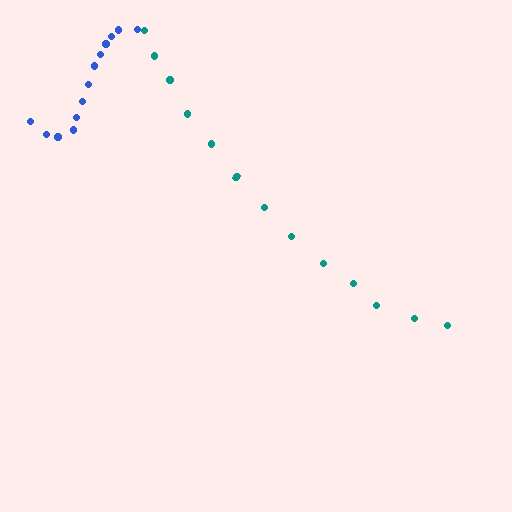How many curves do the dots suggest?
There are 2 distinct paths.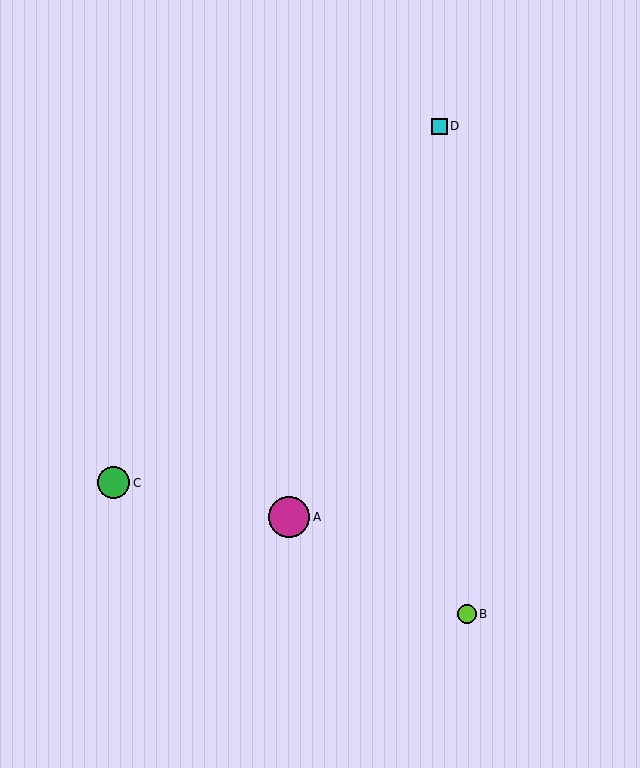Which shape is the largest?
The magenta circle (labeled A) is the largest.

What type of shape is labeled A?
Shape A is a magenta circle.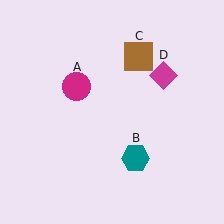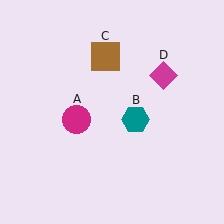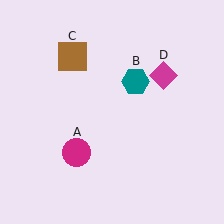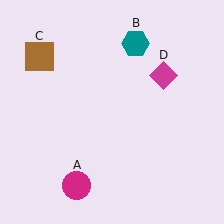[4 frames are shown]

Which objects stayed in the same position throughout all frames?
Magenta diamond (object D) remained stationary.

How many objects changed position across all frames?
3 objects changed position: magenta circle (object A), teal hexagon (object B), brown square (object C).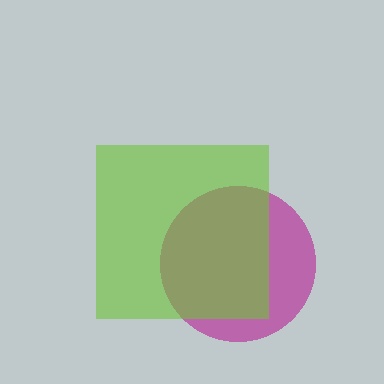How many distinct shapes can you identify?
There are 2 distinct shapes: a magenta circle, a lime square.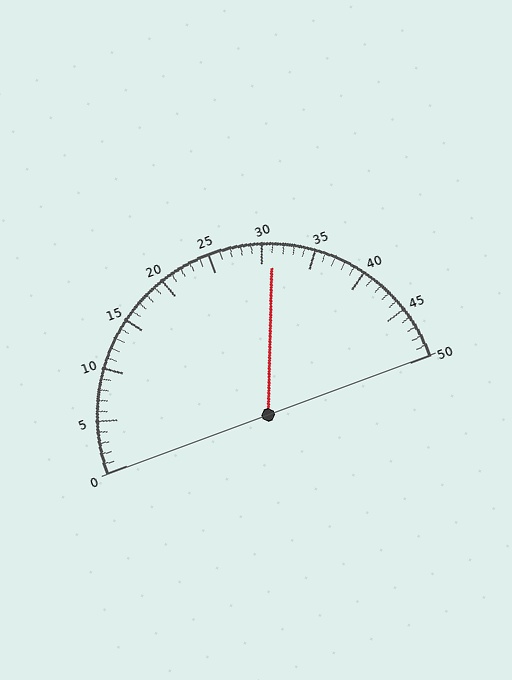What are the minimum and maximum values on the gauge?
The gauge ranges from 0 to 50.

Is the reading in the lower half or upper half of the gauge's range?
The reading is in the upper half of the range (0 to 50).